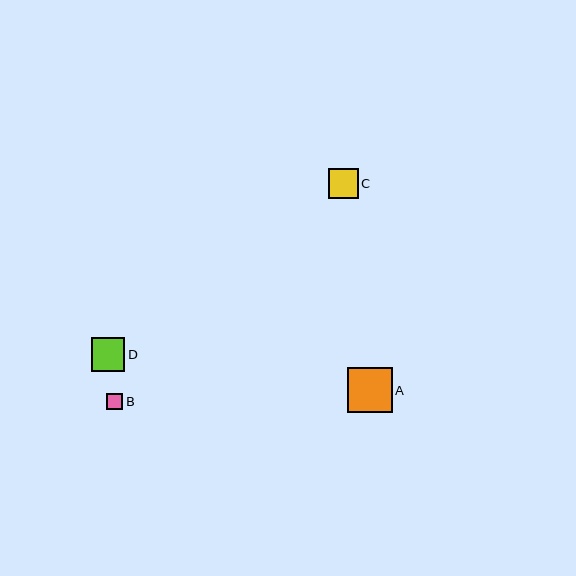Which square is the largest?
Square A is the largest with a size of approximately 45 pixels.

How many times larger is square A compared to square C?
Square A is approximately 1.5 times the size of square C.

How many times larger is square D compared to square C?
Square D is approximately 1.1 times the size of square C.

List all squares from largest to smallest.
From largest to smallest: A, D, C, B.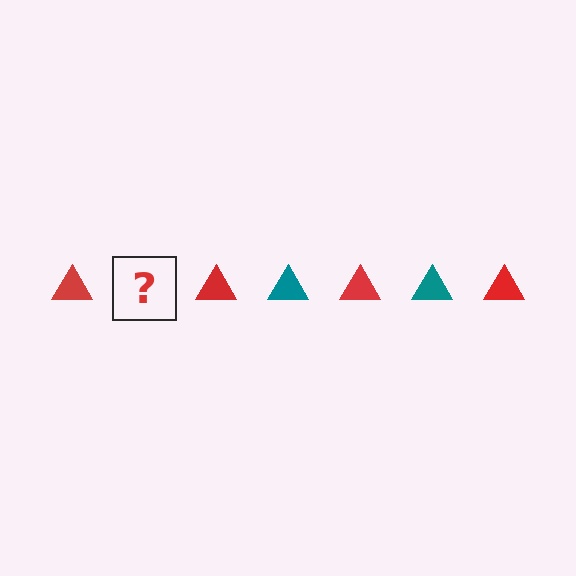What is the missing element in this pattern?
The missing element is a teal triangle.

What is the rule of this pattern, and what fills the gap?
The rule is that the pattern cycles through red, teal triangles. The gap should be filled with a teal triangle.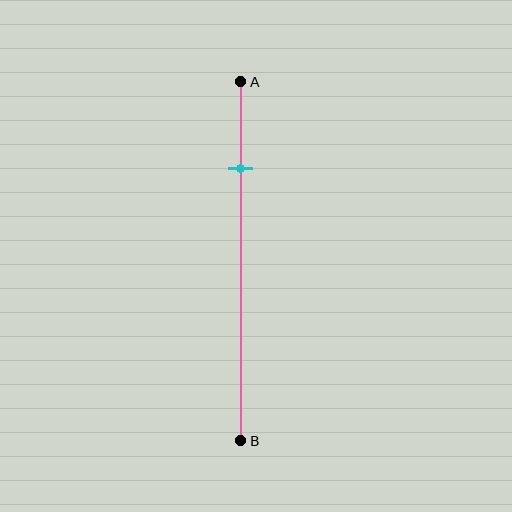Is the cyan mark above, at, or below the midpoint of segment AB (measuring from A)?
The cyan mark is above the midpoint of segment AB.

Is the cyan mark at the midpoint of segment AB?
No, the mark is at about 25% from A, not at the 50% midpoint.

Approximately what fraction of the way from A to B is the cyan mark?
The cyan mark is approximately 25% of the way from A to B.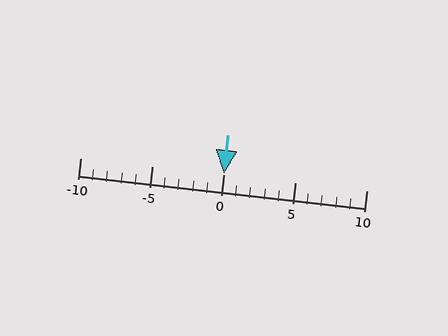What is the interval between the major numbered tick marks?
The major tick marks are spaced 5 units apart.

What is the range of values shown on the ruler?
The ruler shows values from -10 to 10.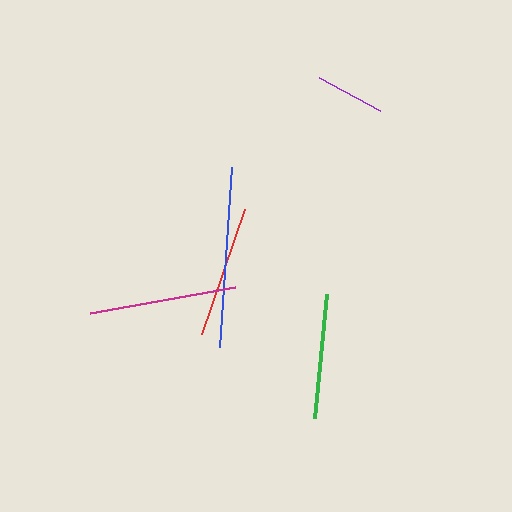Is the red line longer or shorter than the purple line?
The red line is longer than the purple line.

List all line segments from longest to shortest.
From longest to shortest: blue, magenta, red, green, purple.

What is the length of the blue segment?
The blue segment is approximately 180 pixels long.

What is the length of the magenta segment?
The magenta segment is approximately 147 pixels long.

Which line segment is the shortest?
The purple line is the shortest at approximately 70 pixels.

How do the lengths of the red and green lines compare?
The red and green lines are approximately the same length.